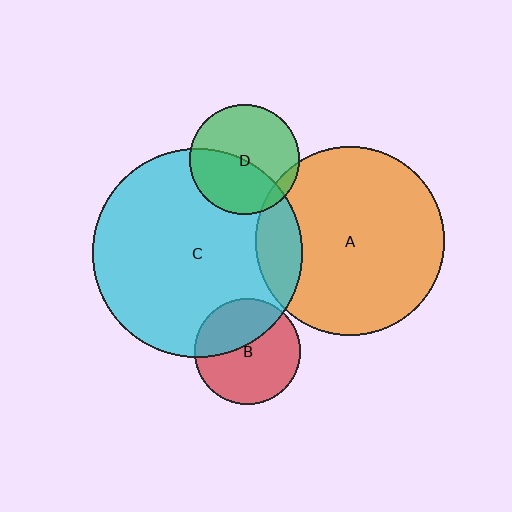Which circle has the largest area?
Circle C (cyan).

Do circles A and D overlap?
Yes.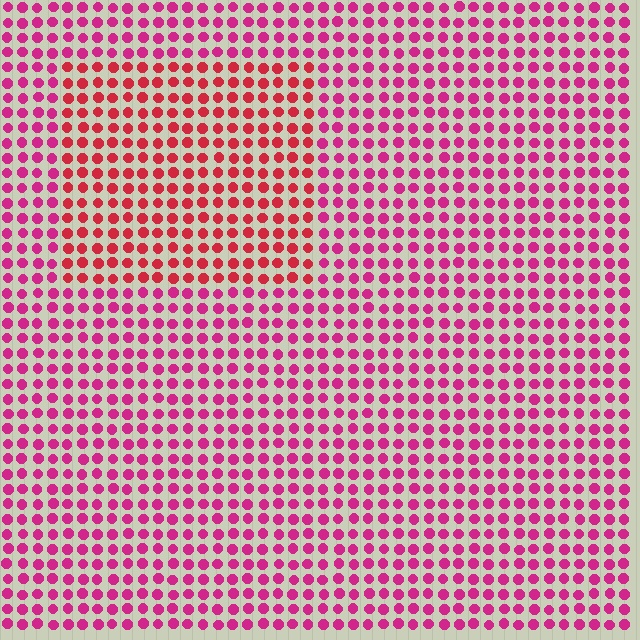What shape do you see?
I see a rectangle.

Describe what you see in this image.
The image is filled with small magenta elements in a uniform arrangement. A rectangle-shaped region is visible where the elements are tinted to a slightly different hue, forming a subtle color boundary.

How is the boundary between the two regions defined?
The boundary is defined purely by a slight shift in hue (about 27 degrees). Spacing, size, and orientation are identical on both sides.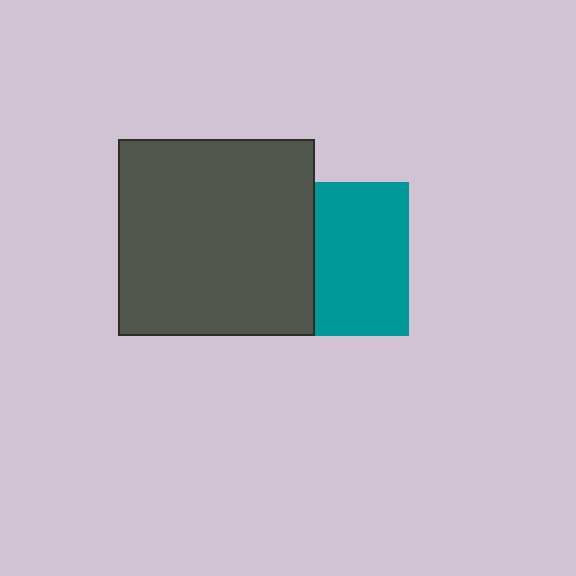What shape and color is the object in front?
The object in front is a dark gray square.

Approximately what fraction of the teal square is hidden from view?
Roughly 39% of the teal square is hidden behind the dark gray square.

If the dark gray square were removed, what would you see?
You would see the complete teal square.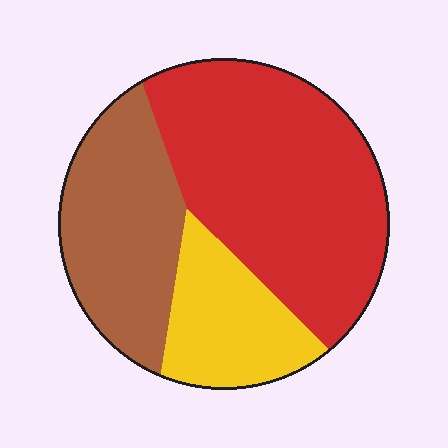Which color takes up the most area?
Red, at roughly 50%.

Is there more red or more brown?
Red.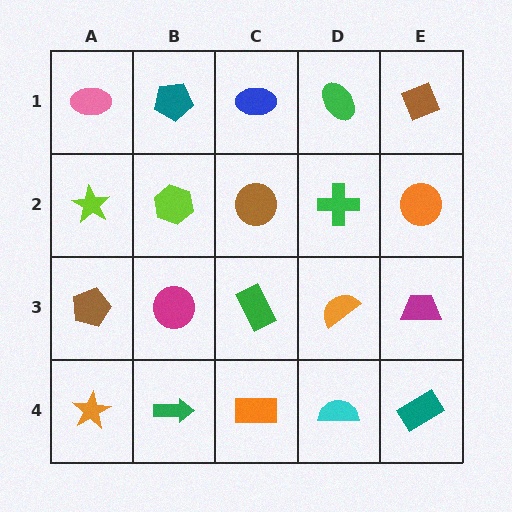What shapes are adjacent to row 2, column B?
A teal pentagon (row 1, column B), a magenta circle (row 3, column B), a lime star (row 2, column A), a brown circle (row 2, column C).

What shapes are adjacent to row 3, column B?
A lime hexagon (row 2, column B), a green arrow (row 4, column B), a brown pentagon (row 3, column A), a green rectangle (row 3, column C).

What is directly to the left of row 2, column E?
A green cross.